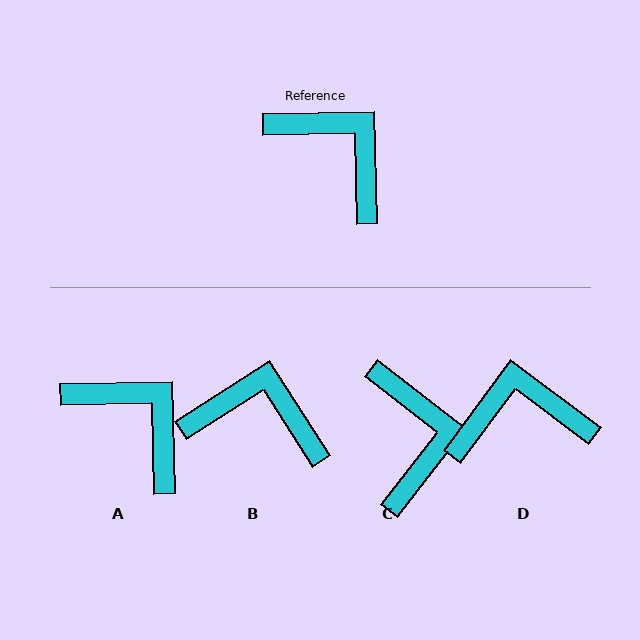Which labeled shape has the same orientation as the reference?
A.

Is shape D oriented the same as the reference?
No, it is off by about 52 degrees.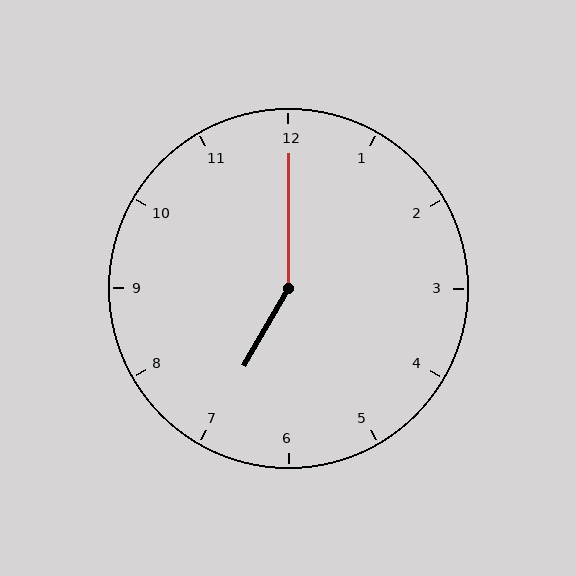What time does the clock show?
7:00.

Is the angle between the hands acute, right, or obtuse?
It is obtuse.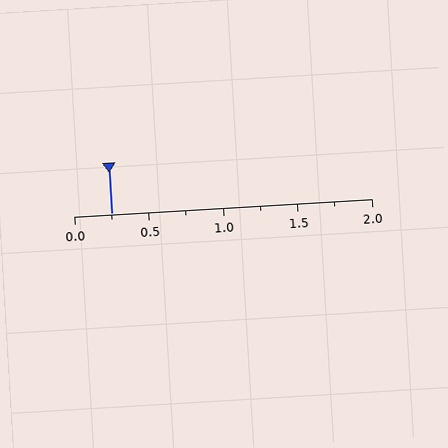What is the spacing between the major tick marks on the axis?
The major ticks are spaced 0.5 apart.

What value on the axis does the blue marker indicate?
The marker indicates approximately 0.25.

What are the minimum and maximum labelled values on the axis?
The axis runs from 0.0 to 2.0.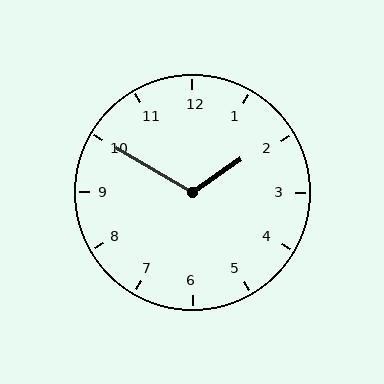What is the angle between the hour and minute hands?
Approximately 115 degrees.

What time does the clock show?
1:50.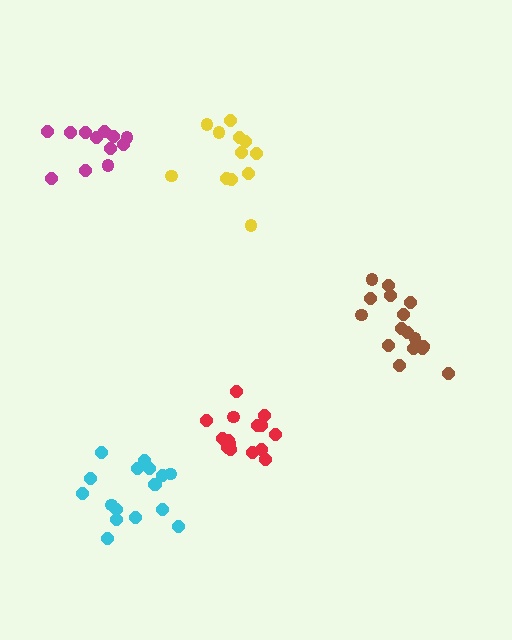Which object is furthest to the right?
The brown cluster is rightmost.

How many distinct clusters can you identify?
There are 5 distinct clusters.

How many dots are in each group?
Group 1: 12 dots, Group 2: 15 dots, Group 3: 17 dots, Group 4: 16 dots, Group 5: 12 dots (72 total).